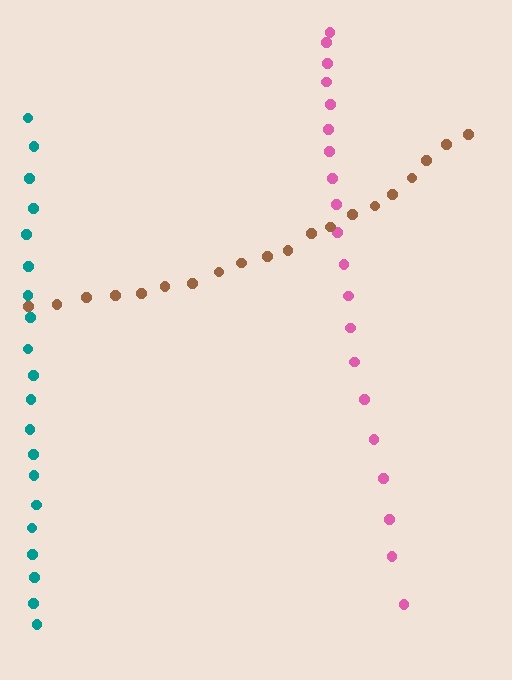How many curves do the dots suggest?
There are 3 distinct paths.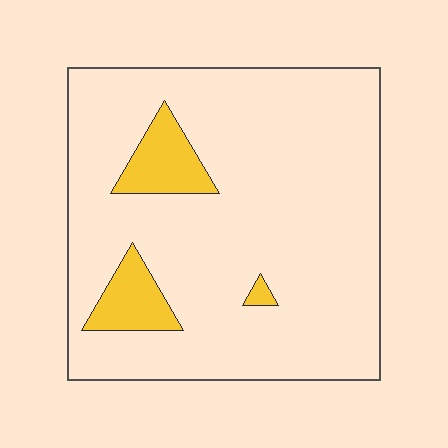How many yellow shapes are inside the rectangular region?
3.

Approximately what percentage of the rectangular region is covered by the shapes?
Approximately 10%.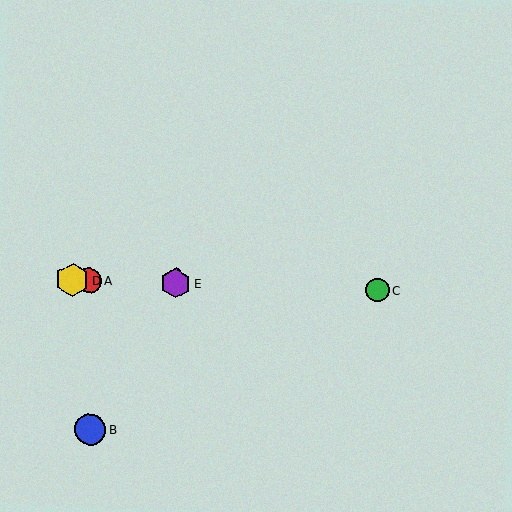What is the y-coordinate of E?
Object E is at y≈283.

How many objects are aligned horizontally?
4 objects (A, C, D, E) are aligned horizontally.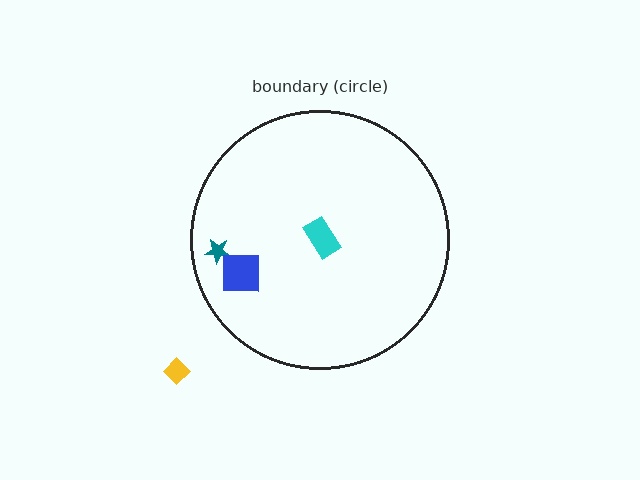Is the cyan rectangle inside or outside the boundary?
Inside.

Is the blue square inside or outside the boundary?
Inside.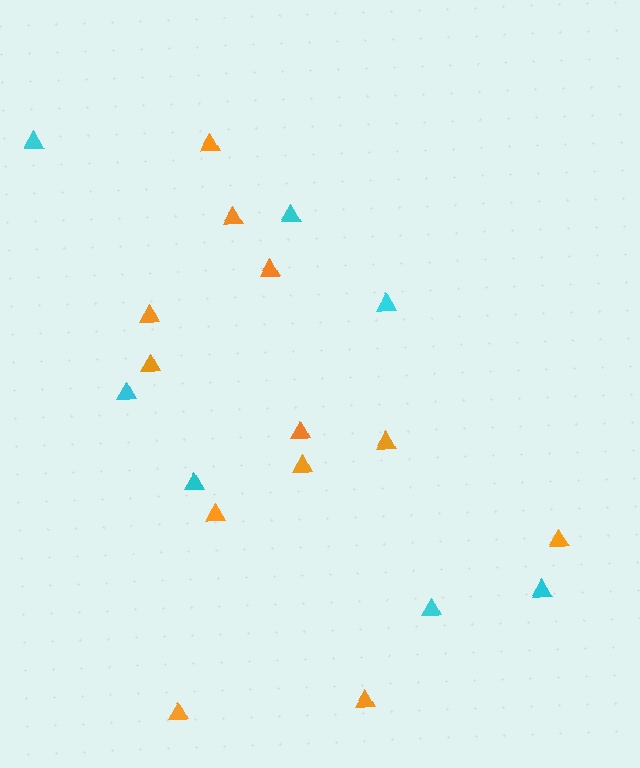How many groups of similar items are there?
There are 2 groups: one group of orange triangles (12) and one group of cyan triangles (7).